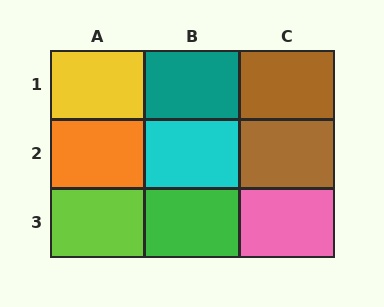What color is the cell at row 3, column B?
Green.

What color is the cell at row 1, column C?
Brown.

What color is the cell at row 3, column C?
Pink.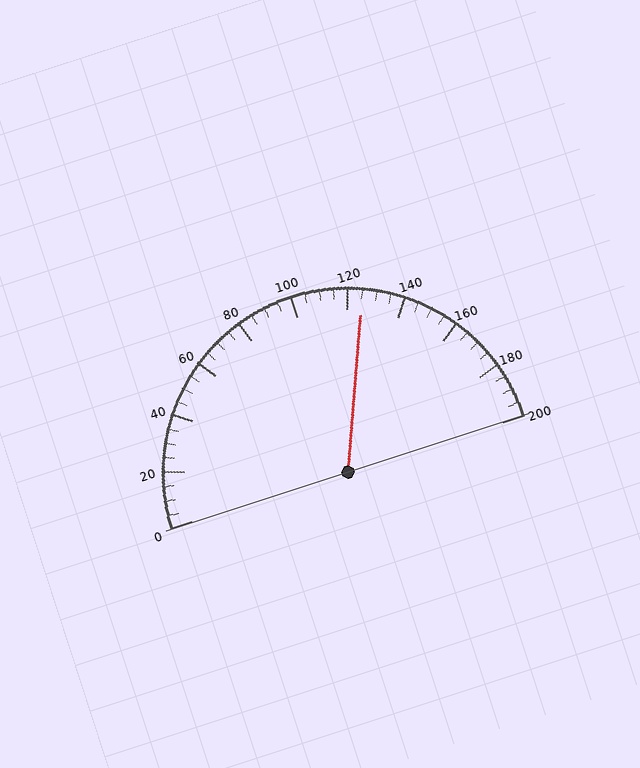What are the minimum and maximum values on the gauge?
The gauge ranges from 0 to 200.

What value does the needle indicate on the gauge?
The needle indicates approximately 125.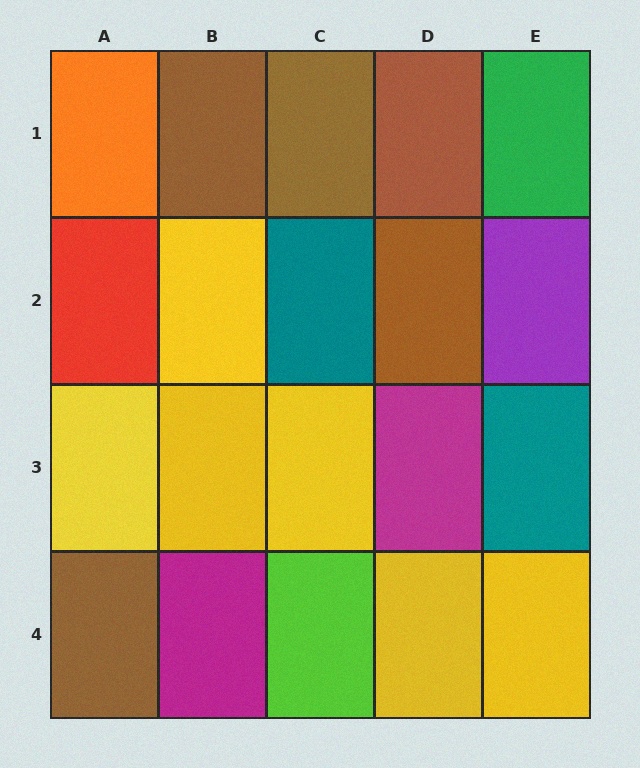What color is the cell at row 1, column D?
Brown.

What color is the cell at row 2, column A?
Red.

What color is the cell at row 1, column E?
Green.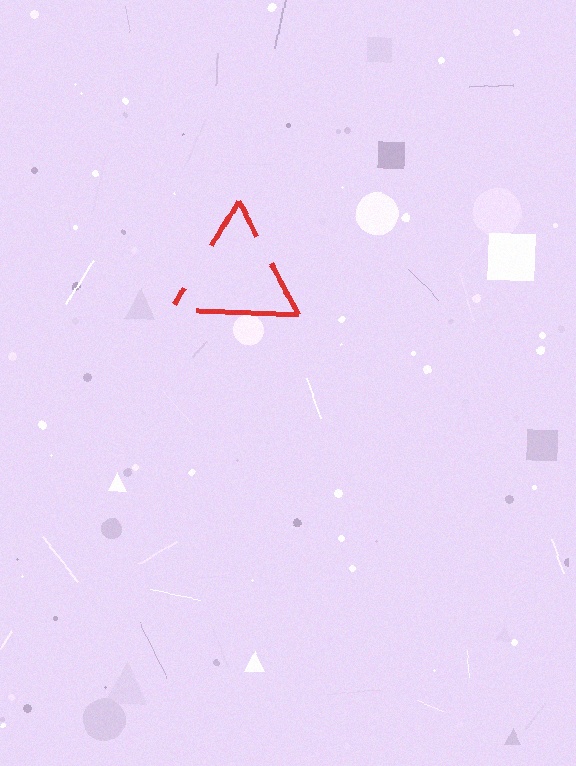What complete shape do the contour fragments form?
The contour fragments form a triangle.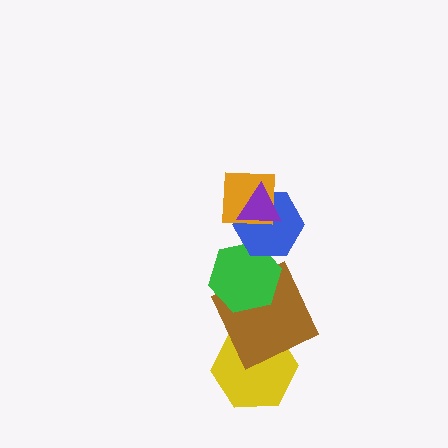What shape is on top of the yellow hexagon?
The brown square is on top of the yellow hexagon.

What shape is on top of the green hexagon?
The blue hexagon is on top of the green hexagon.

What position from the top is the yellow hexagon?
The yellow hexagon is 6th from the top.